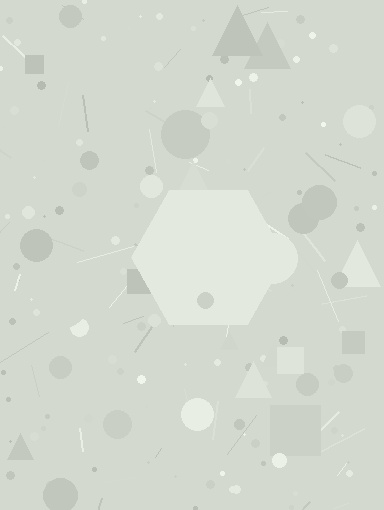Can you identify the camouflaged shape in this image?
The camouflaged shape is a hexagon.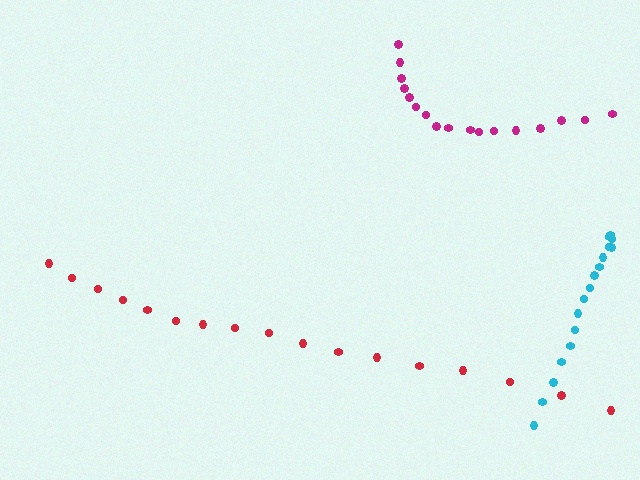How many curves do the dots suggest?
There are 3 distinct paths.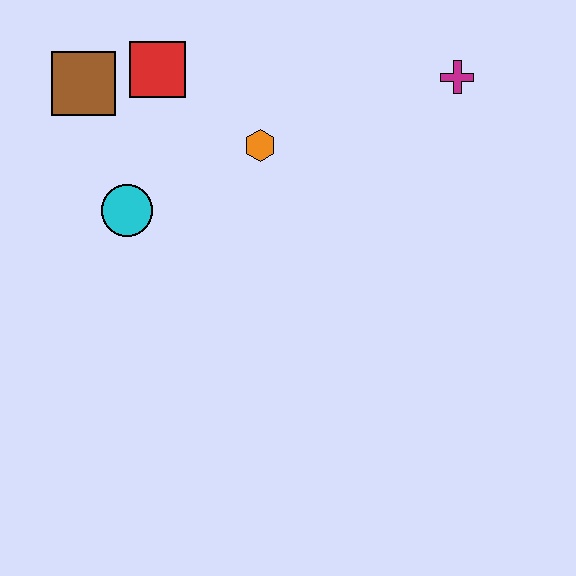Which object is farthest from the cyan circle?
The magenta cross is farthest from the cyan circle.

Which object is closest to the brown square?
The red square is closest to the brown square.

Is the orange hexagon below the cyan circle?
No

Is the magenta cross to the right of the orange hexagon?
Yes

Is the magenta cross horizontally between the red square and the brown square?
No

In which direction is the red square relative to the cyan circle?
The red square is above the cyan circle.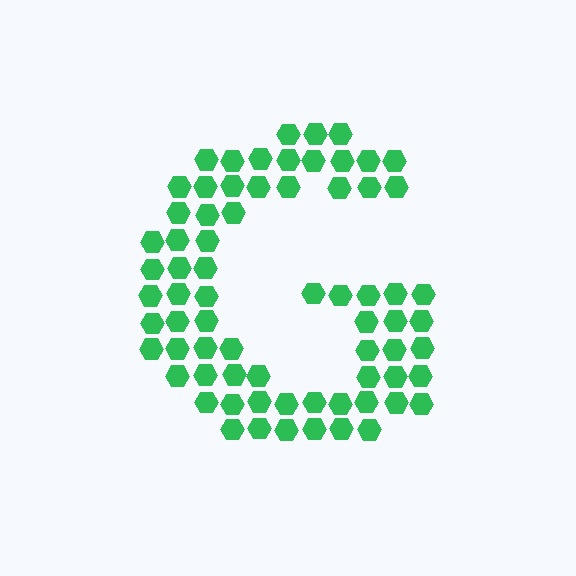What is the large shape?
The large shape is the letter G.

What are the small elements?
The small elements are hexagons.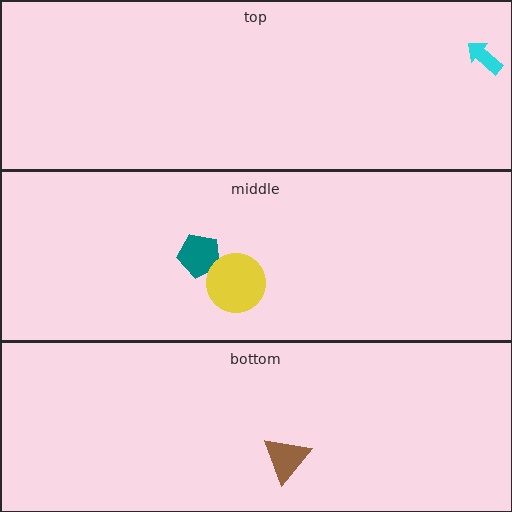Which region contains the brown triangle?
The bottom region.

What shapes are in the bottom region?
The brown triangle.